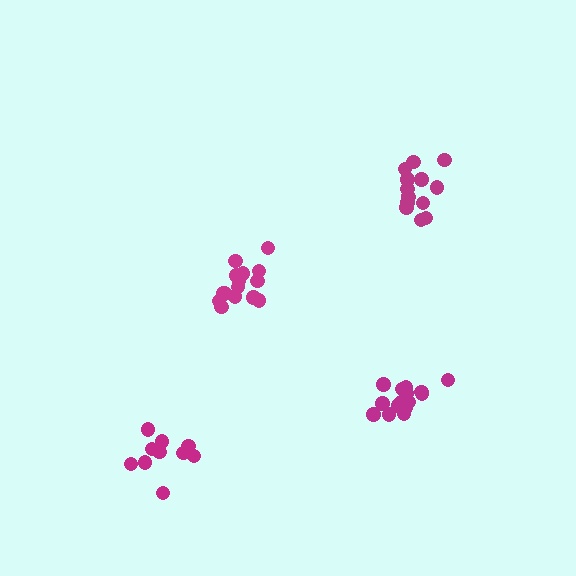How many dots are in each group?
Group 1: 10 dots, Group 2: 16 dots, Group 3: 14 dots, Group 4: 15 dots (55 total).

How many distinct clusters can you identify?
There are 4 distinct clusters.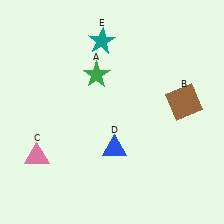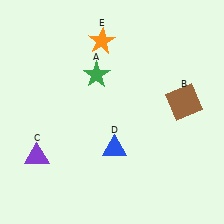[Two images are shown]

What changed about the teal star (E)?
In Image 1, E is teal. In Image 2, it changed to orange.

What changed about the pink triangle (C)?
In Image 1, C is pink. In Image 2, it changed to purple.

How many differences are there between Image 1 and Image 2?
There are 2 differences between the two images.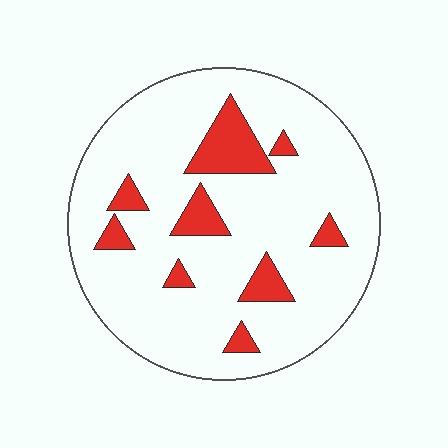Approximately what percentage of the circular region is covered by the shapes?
Approximately 15%.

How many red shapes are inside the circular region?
9.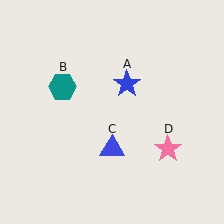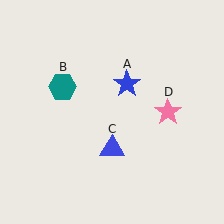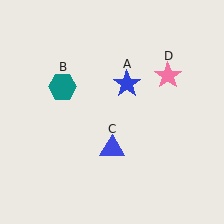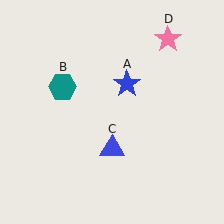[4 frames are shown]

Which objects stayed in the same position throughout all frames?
Blue star (object A) and teal hexagon (object B) and blue triangle (object C) remained stationary.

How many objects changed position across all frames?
1 object changed position: pink star (object D).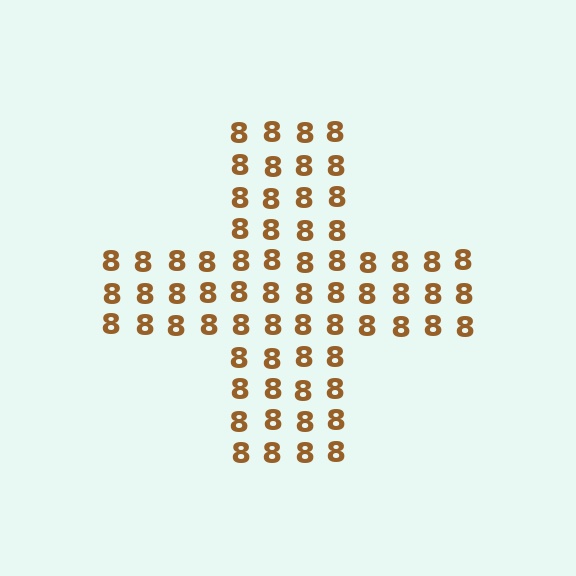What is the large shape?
The large shape is a cross.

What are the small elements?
The small elements are digit 8's.